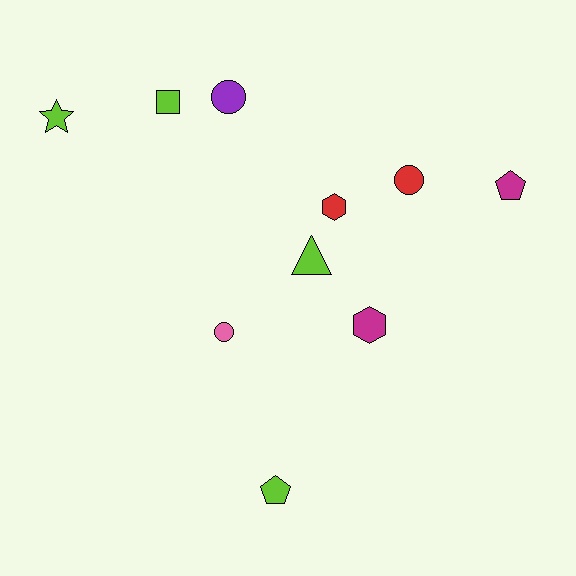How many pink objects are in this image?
There is 1 pink object.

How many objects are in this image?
There are 10 objects.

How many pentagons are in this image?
There are 2 pentagons.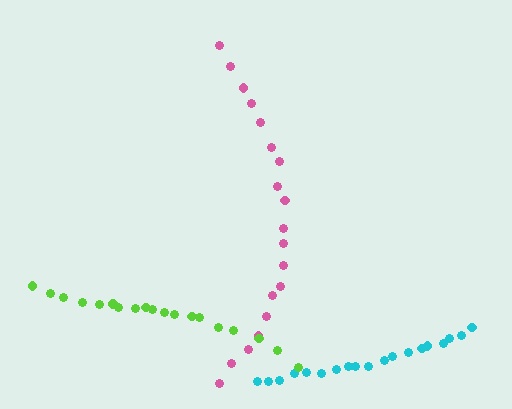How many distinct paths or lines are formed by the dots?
There are 3 distinct paths.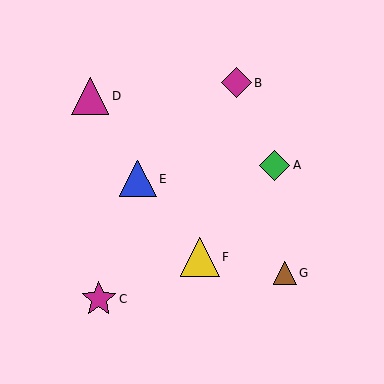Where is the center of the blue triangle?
The center of the blue triangle is at (138, 179).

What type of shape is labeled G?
Shape G is a brown triangle.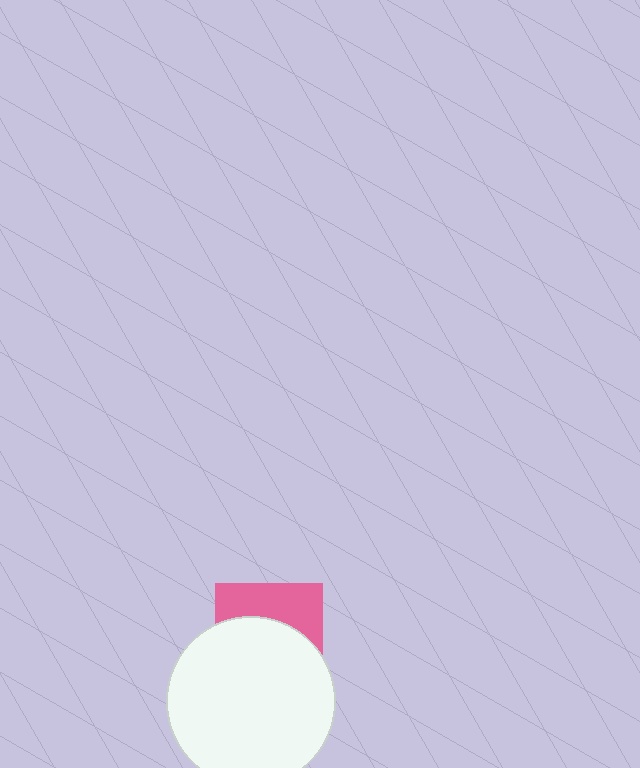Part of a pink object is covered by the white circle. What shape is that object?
It is a square.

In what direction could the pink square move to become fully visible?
The pink square could move up. That would shift it out from behind the white circle entirely.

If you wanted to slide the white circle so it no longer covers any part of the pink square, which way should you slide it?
Slide it down — that is the most direct way to separate the two shapes.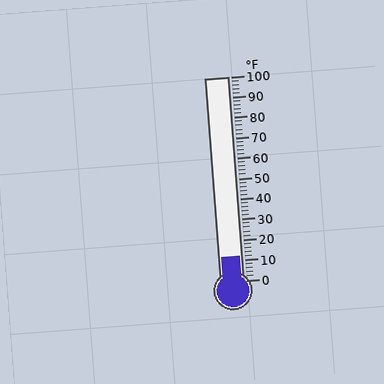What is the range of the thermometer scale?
The thermometer scale ranges from 0°F to 100°F.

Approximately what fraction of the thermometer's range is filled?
The thermometer is filled to approximately 10% of its range.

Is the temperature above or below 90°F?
The temperature is below 90°F.